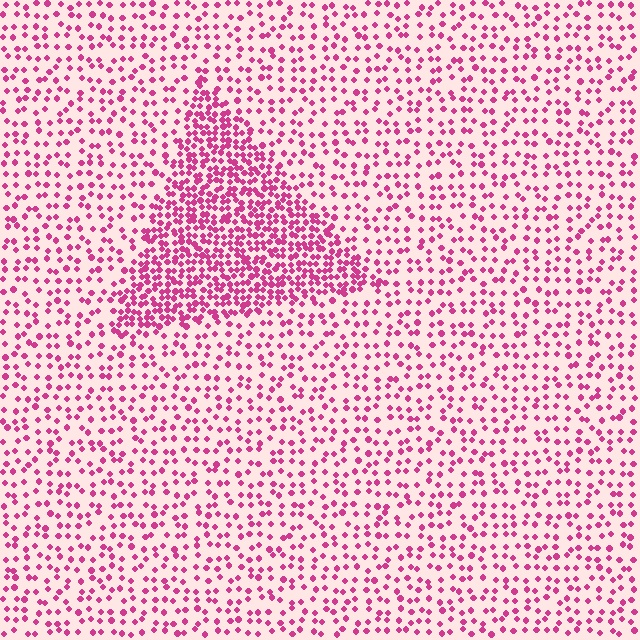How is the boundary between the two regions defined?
The boundary is defined by a change in element density (approximately 2.4x ratio). All elements are the same color, size, and shape.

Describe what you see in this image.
The image contains small magenta elements arranged at two different densities. A triangle-shaped region is visible where the elements are more densely packed than the surrounding area.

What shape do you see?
I see a triangle.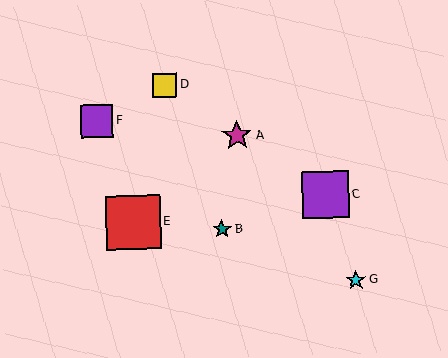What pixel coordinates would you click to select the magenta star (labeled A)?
Click at (237, 135) to select the magenta star A.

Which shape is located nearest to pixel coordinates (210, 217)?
The teal star (labeled B) at (222, 229) is nearest to that location.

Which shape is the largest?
The red square (labeled E) is the largest.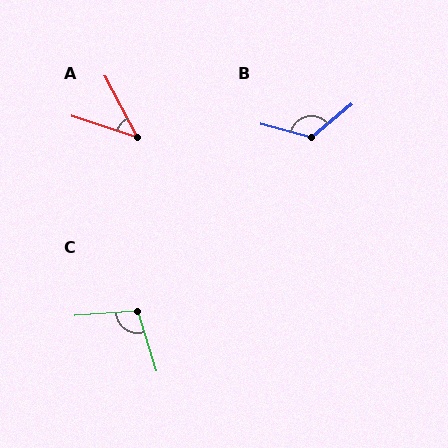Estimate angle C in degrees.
Approximately 103 degrees.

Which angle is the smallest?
A, at approximately 44 degrees.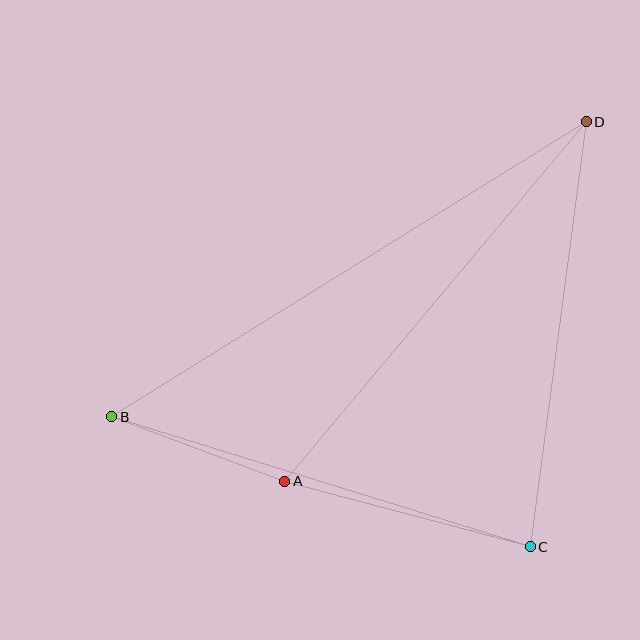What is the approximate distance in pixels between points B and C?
The distance between B and C is approximately 438 pixels.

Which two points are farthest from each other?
Points B and D are farthest from each other.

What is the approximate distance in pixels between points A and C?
The distance between A and C is approximately 254 pixels.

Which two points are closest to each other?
Points A and B are closest to each other.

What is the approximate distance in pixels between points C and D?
The distance between C and D is approximately 429 pixels.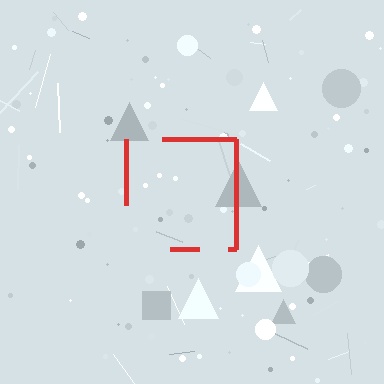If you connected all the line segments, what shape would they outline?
They would outline a square.